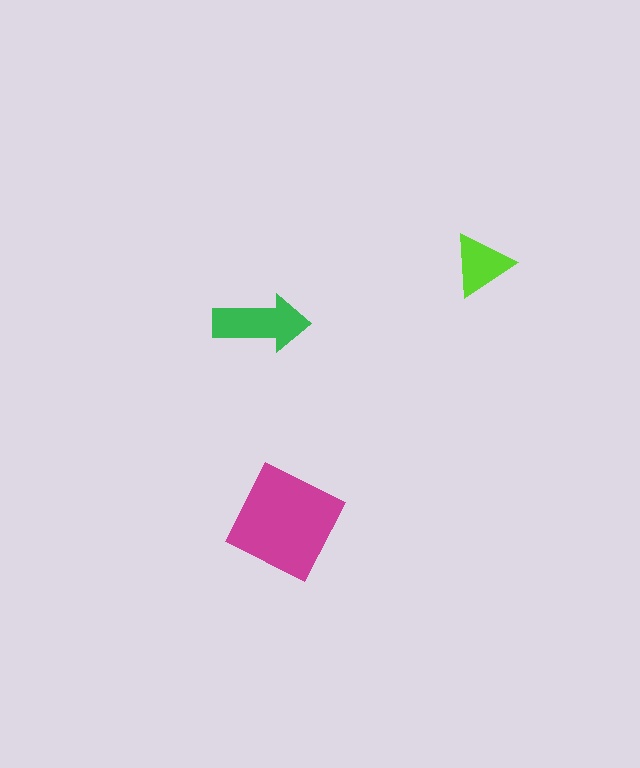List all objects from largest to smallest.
The magenta diamond, the green arrow, the lime triangle.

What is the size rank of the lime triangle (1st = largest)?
3rd.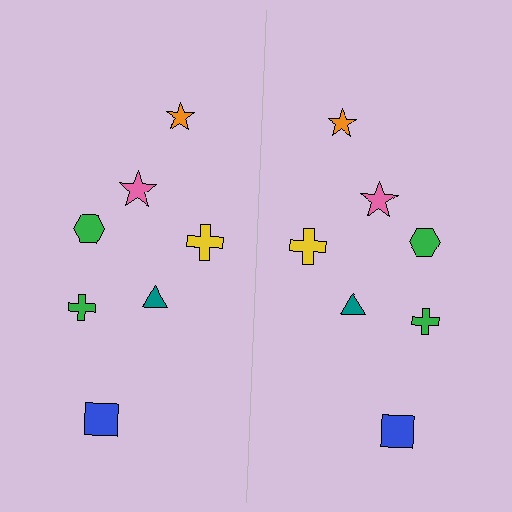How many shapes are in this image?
There are 14 shapes in this image.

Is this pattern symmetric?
Yes, this pattern has bilateral (reflection) symmetry.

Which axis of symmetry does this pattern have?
The pattern has a vertical axis of symmetry running through the center of the image.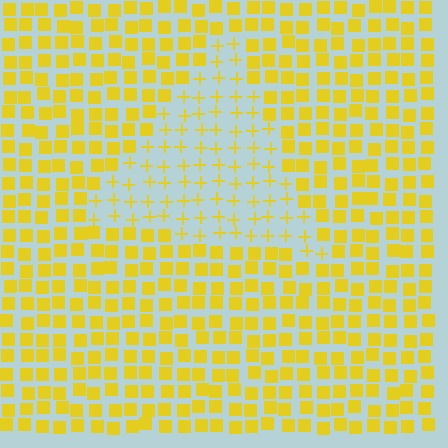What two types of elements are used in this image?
The image uses plus signs inside the triangle region and squares outside it.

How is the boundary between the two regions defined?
The boundary is defined by a change in element shape: plus signs inside vs. squares outside. All elements share the same color and spacing.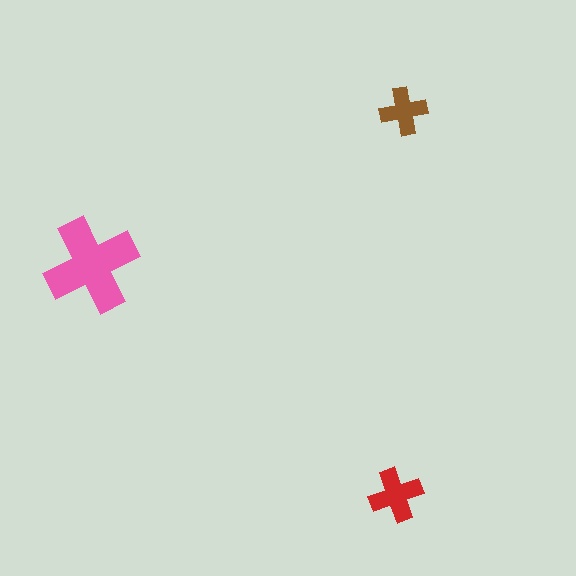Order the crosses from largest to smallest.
the pink one, the red one, the brown one.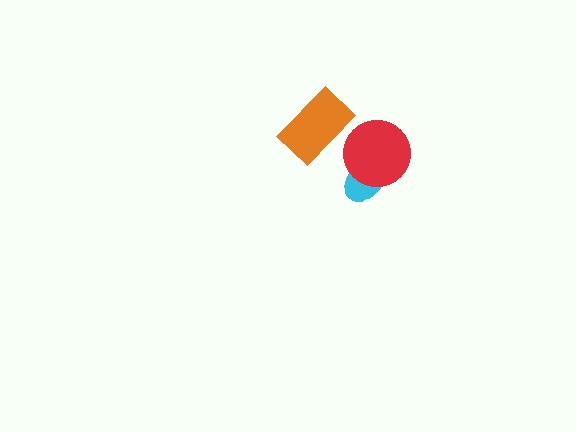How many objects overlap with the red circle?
1 object overlaps with the red circle.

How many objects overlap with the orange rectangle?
0 objects overlap with the orange rectangle.